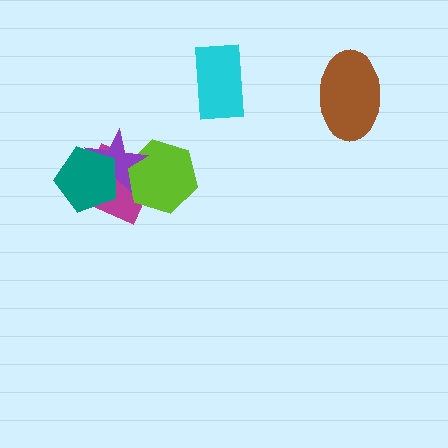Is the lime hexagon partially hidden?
Yes, it is partially covered by another shape.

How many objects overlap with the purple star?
3 objects overlap with the purple star.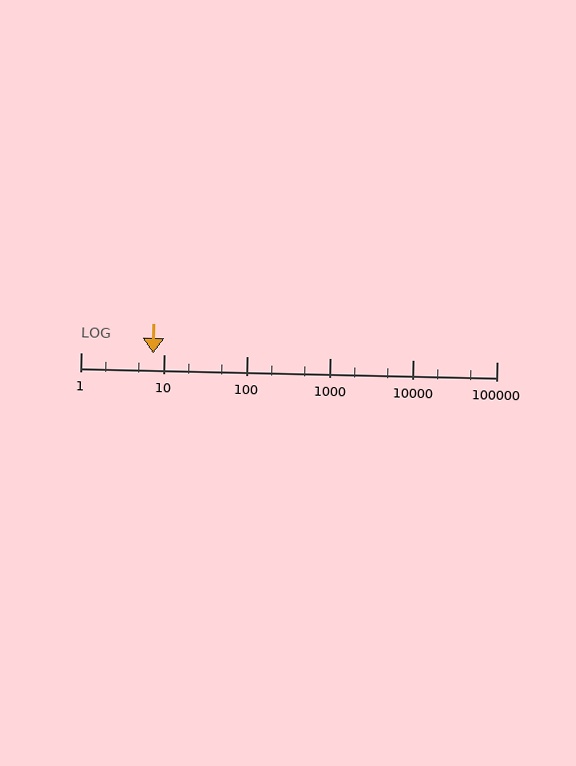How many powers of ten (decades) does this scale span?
The scale spans 5 decades, from 1 to 100000.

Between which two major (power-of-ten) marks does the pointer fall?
The pointer is between 1 and 10.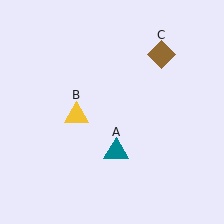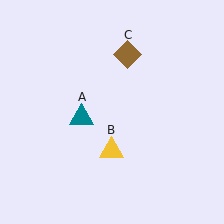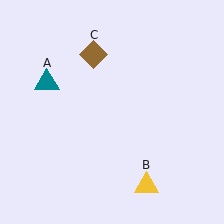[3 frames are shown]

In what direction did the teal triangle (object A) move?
The teal triangle (object A) moved up and to the left.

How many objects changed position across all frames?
3 objects changed position: teal triangle (object A), yellow triangle (object B), brown diamond (object C).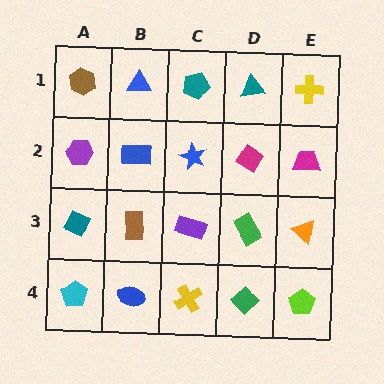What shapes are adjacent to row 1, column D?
A magenta diamond (row 2, column D), a teal pentagon (row 1, column C), a yellow cross (row 1, column E).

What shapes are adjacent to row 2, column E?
A yellow cross (row 1, column E), an orange triangle (row 3, column E), a magenta diamond (row 2, column D).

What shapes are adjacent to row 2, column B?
A blue triangle (row 1, column B), a brown rectangle (row 3, column B), a purple hexagon (row 2, column A), a blue star (row 2, column C).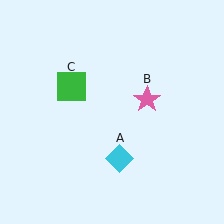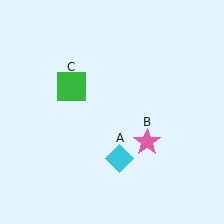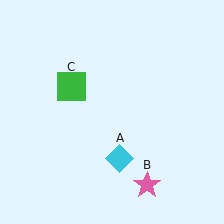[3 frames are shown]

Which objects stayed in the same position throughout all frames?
Cyan diamond (object A) and green square (object C) remained stationary.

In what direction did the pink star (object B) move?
The pink star (object B) moved down.